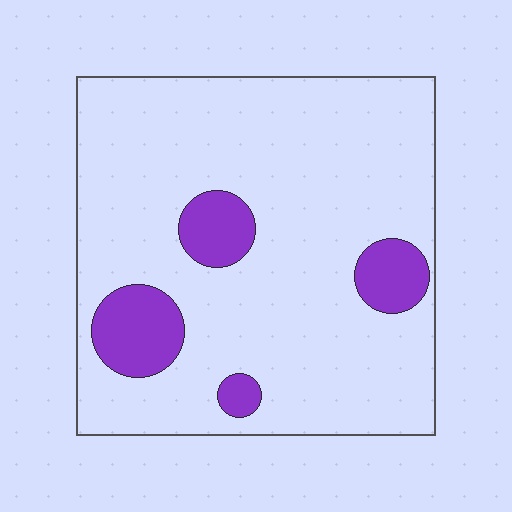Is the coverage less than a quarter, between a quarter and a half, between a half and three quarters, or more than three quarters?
Less than a quarter.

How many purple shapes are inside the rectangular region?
4.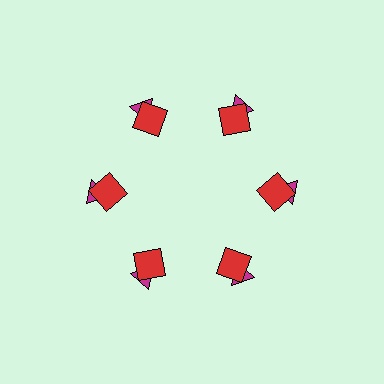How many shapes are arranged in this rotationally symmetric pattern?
There are 12 shapes, arranged in 6 groups of 2.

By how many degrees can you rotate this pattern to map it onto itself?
The pattern maps onto itself every 60 degrees of rotation.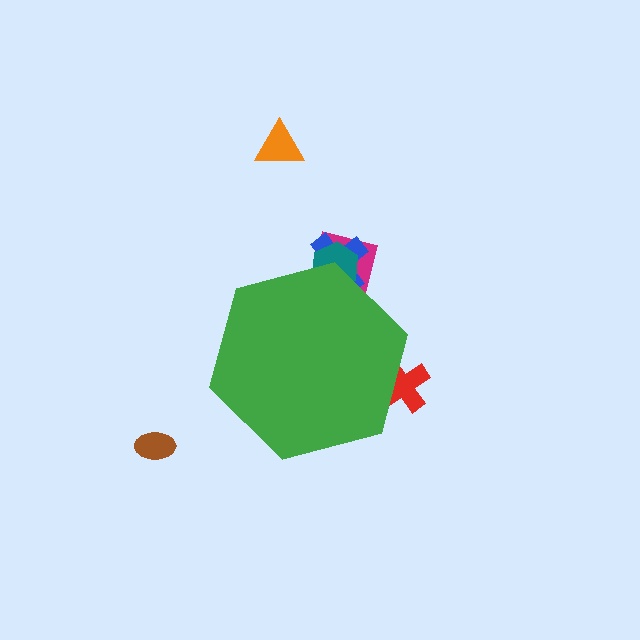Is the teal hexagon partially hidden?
Yes, the teal hexagon is partially hidden behind the green hexagon.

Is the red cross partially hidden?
Yes, the red cross is partially hidden behind the green hexagon.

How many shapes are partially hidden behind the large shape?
4 shapes are partially hidden.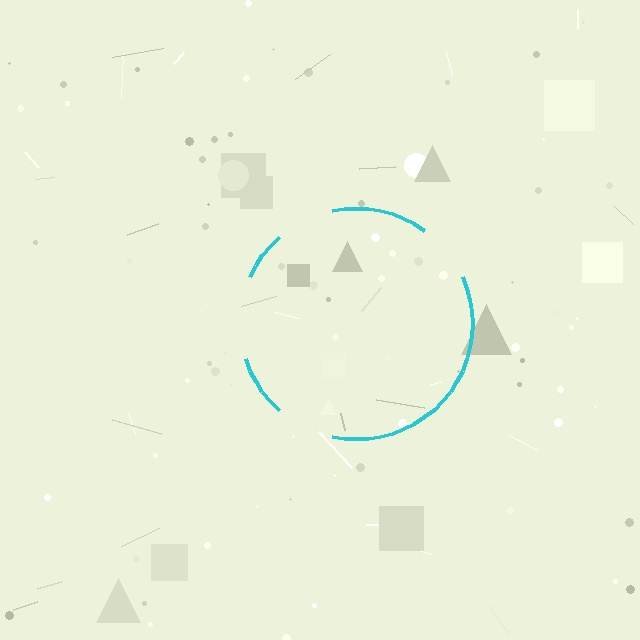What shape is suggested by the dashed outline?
The dashed outline suggests a circle.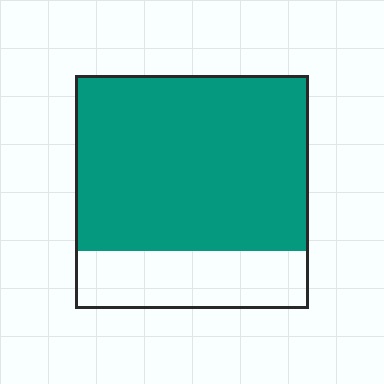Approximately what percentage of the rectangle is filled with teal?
Approximately 75%.